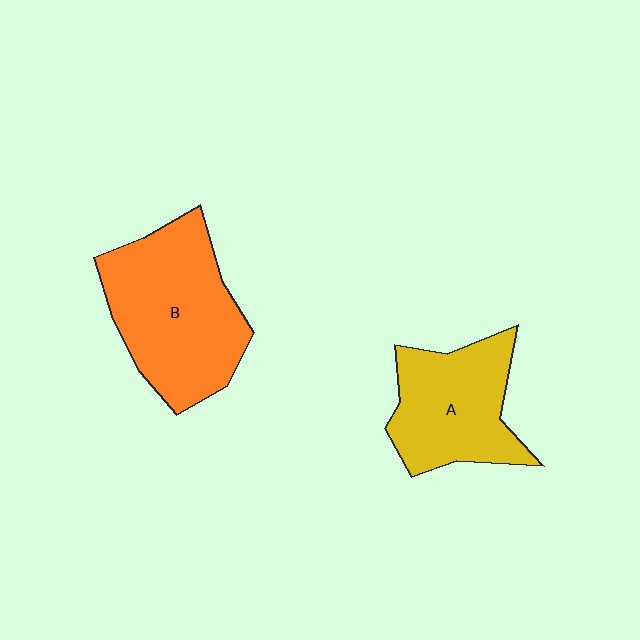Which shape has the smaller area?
Shape A (yellow).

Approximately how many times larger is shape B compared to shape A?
Approximately 1.3 times.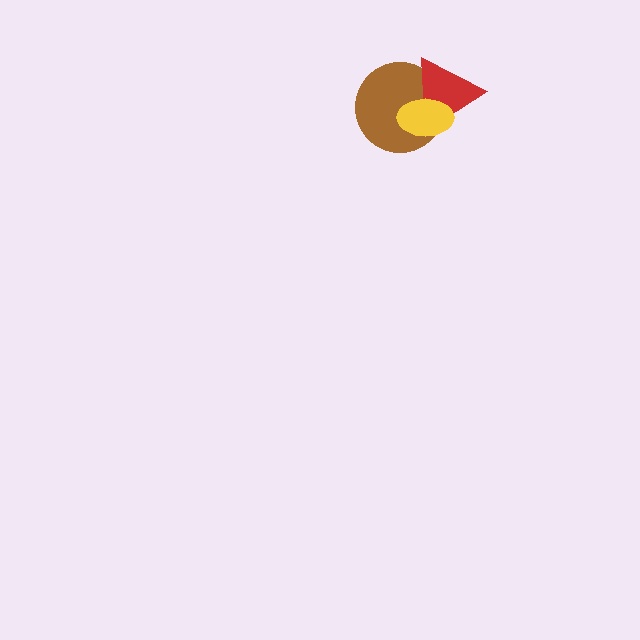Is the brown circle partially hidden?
Yes, it is partially covered by another shape.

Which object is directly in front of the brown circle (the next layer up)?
The red triangle is directly in front of the brown circle.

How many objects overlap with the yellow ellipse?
2 objects overlap with the yellow ellipse.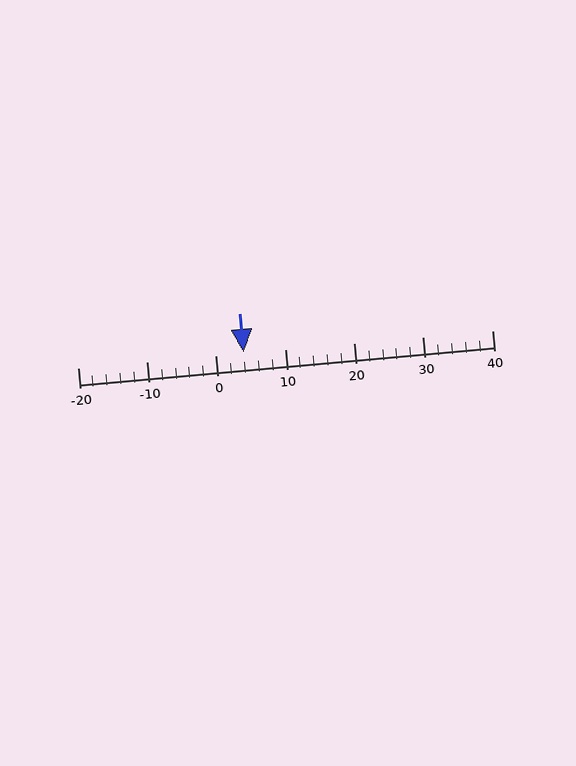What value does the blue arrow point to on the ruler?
The blue arrow points to approximately 4.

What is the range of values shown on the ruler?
The ruler shows values from -20 to 40.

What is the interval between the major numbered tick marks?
The major tick marks are spaced 10 units apart.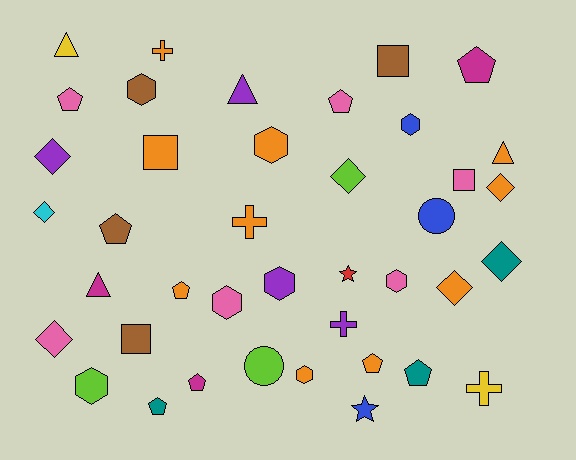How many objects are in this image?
There are 40 objects.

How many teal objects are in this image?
There are 3 teal objects.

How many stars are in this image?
There are 2 stars.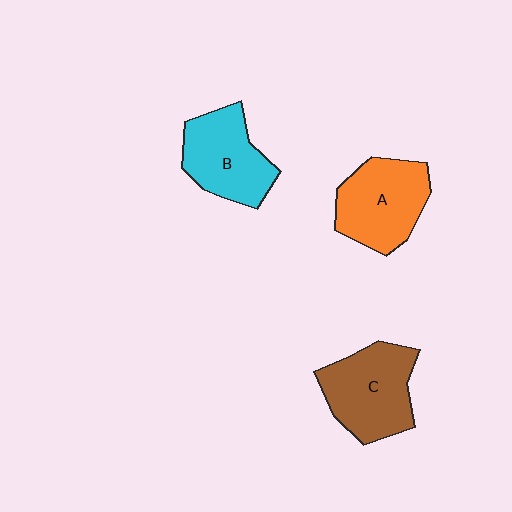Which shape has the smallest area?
Shape B (cyan).